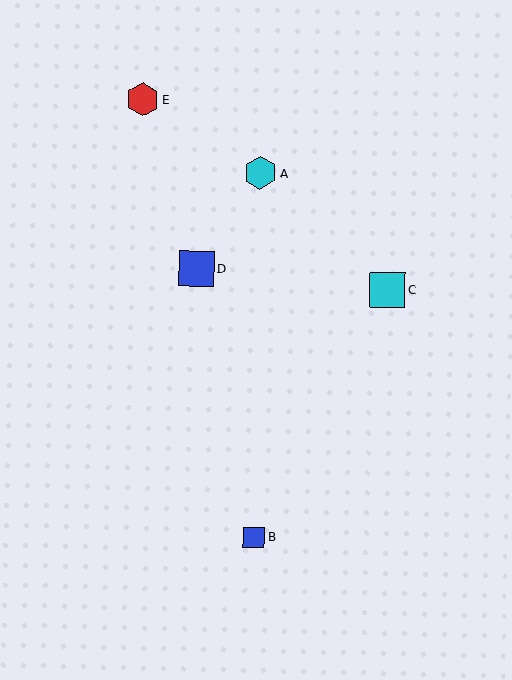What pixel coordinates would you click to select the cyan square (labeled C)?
Click at (387, 290) to select the cyan square C.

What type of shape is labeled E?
Shape E is a red hexagon.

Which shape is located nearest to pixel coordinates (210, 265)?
The blue square (labeled D) at (196, 268) is nearest to that location.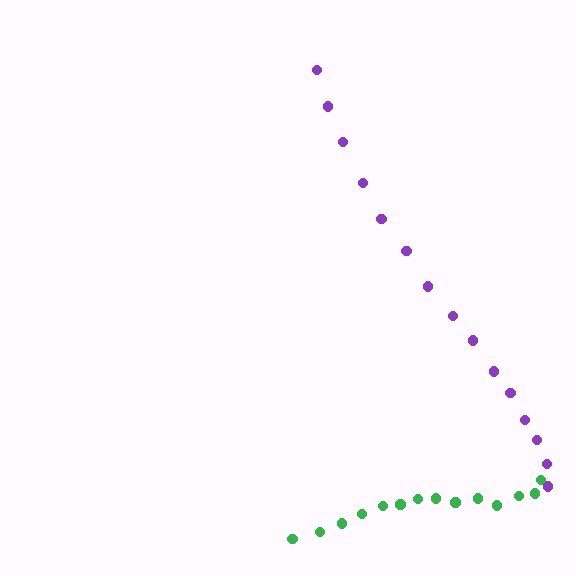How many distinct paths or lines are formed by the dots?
There are 2 distinct paths.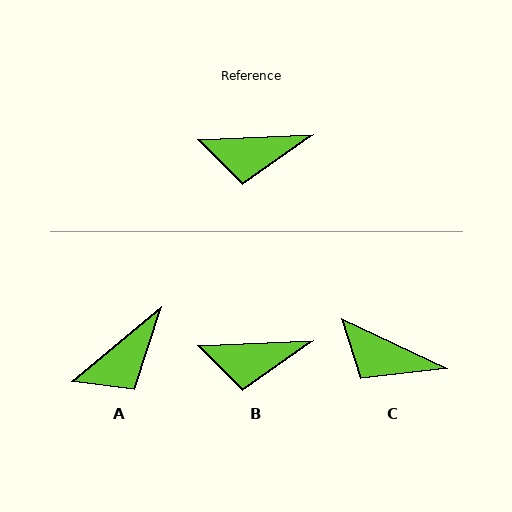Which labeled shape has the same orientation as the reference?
B.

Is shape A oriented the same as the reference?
No, it is off by about 38 degrees.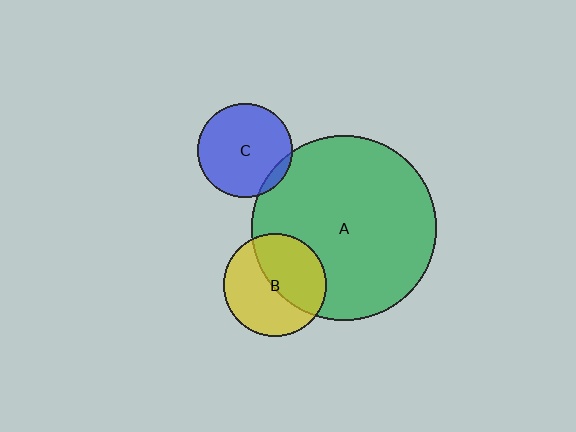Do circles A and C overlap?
Yes.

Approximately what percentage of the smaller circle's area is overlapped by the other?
Approximately 10%.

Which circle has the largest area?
Circle A (green).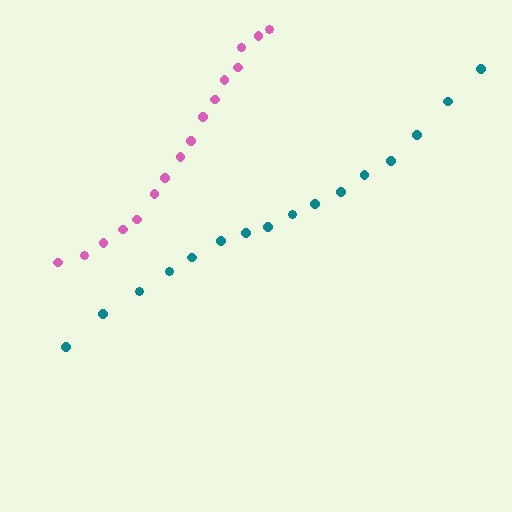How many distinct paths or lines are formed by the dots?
There are 2 distinct paths.